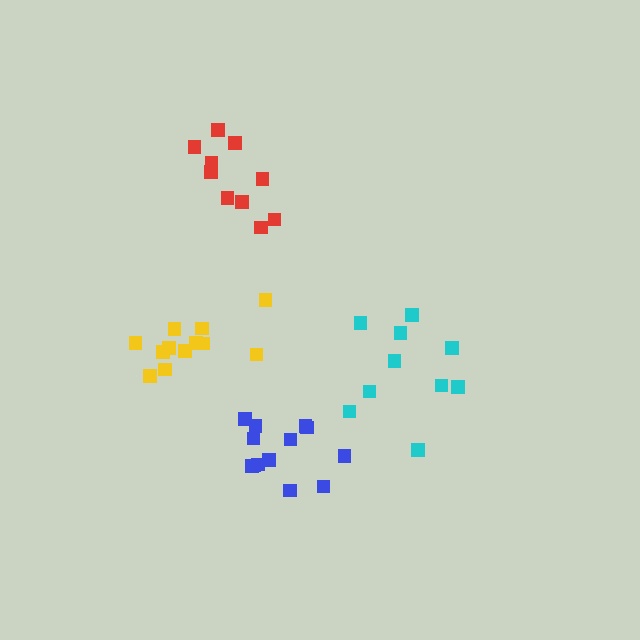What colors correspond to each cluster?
The clusters are colored: red, cyan, blue, yellow.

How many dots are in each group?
Group 1: 10 dots, Group 2: 10 dots, Group 3: 13 dots, Group 4: 12 dots (45 total).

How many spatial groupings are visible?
There are 4 spatial groupings.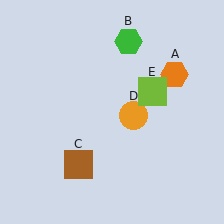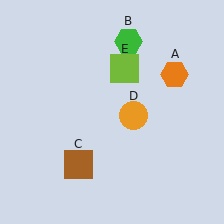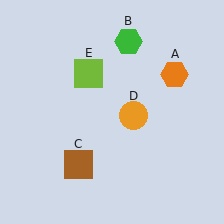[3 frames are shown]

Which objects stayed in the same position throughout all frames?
Orange hexagon (object A) and green hexagon (object B) and brown square (object C) and orange circle (object D) remained stationary.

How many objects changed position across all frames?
1 object changed position: lime square (object E).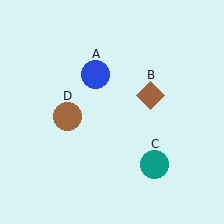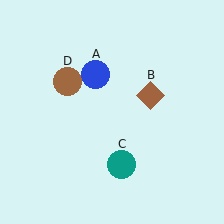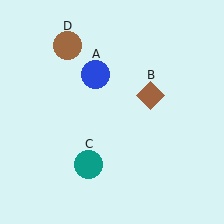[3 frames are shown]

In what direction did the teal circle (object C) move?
The teal circle (object C) moved left.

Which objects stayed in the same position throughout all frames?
Blue circle (object A) and brown diamond (object B) remained stationary.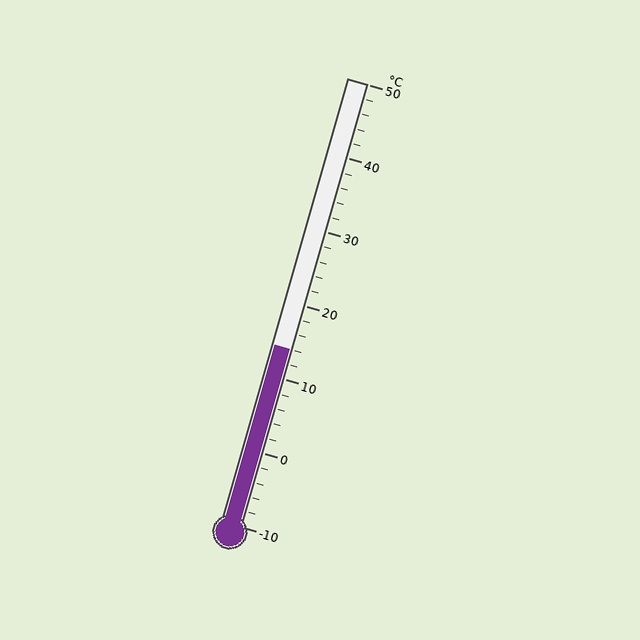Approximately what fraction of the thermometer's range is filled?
The thermometer is filled to approximately 40% of its range.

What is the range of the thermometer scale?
The thermometer scale ranges from -10°C to 50°C.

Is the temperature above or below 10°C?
The temperature is above 10°C.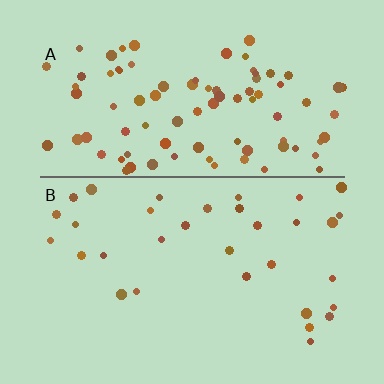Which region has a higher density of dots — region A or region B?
A (the top).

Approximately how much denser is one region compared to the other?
Approximately 2.8× — region A over region B.